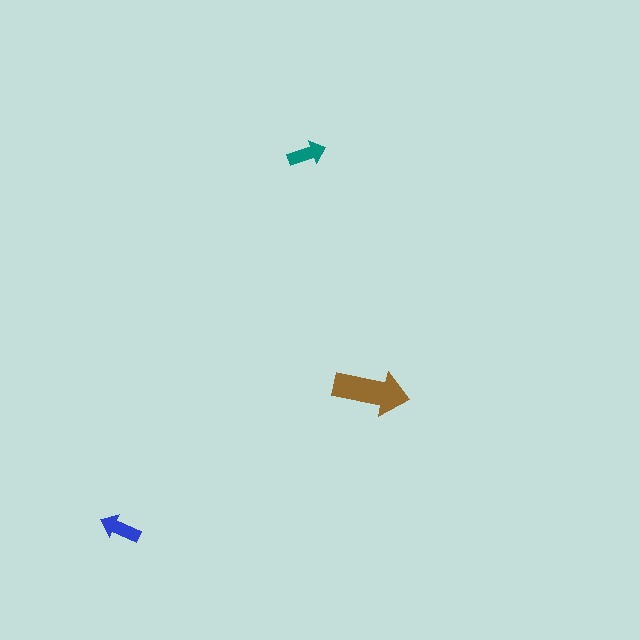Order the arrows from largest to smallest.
the brown one, the blue one, the teal one.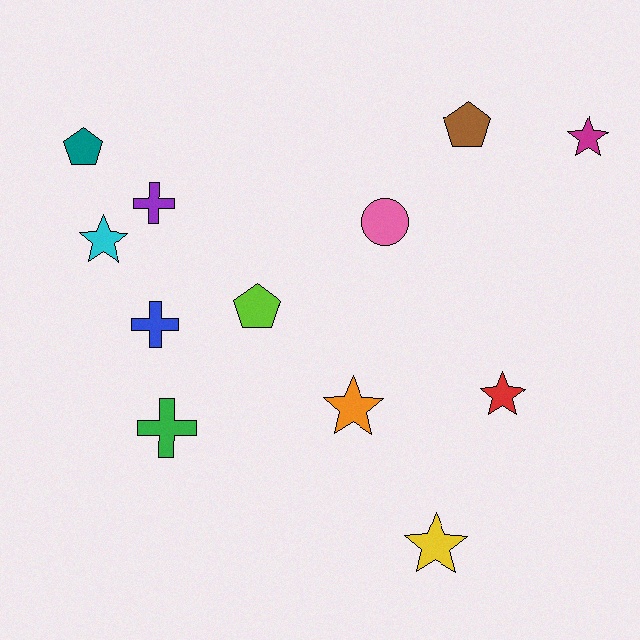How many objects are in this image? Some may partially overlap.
There are 12 objects.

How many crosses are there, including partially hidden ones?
There are 3 crosses.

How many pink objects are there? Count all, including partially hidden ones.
There is 1 pink object.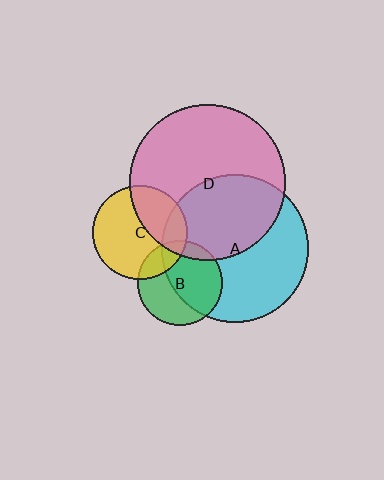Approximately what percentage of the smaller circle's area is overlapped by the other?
Approximately 55%.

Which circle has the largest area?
Circle D (pink).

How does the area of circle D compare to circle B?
Approximately 3.4 times.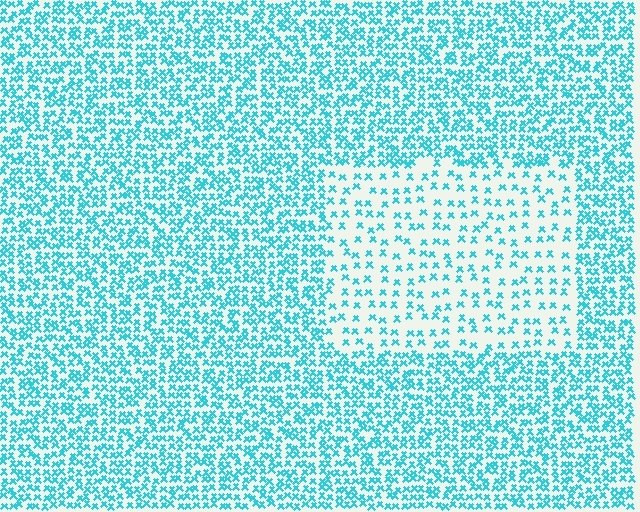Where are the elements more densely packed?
The elements are more densely packed outside the rectangle boundary.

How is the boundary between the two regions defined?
The boundary is defined by a change in element density (approximately 2.4x ratio). All elements are the same color, size, and shape.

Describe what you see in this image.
The image contains small cyan elements arranged at two different densities. A rectangle-shaped region is visible where the elements are less densely packed than the surrounding area.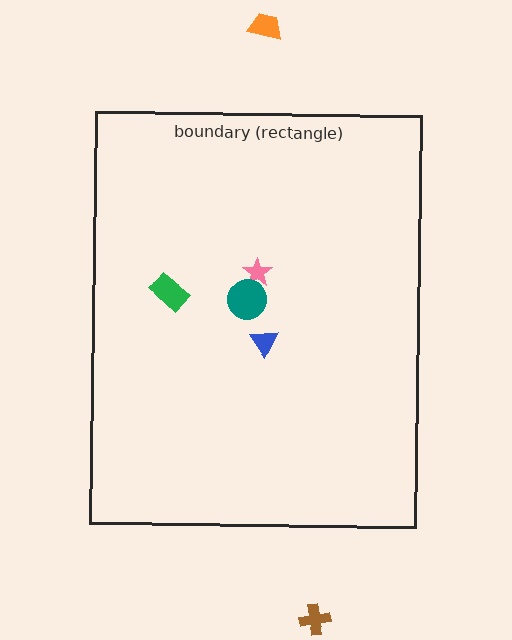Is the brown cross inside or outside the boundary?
Outside.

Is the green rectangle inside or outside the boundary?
Inside.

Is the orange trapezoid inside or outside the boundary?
Outside.